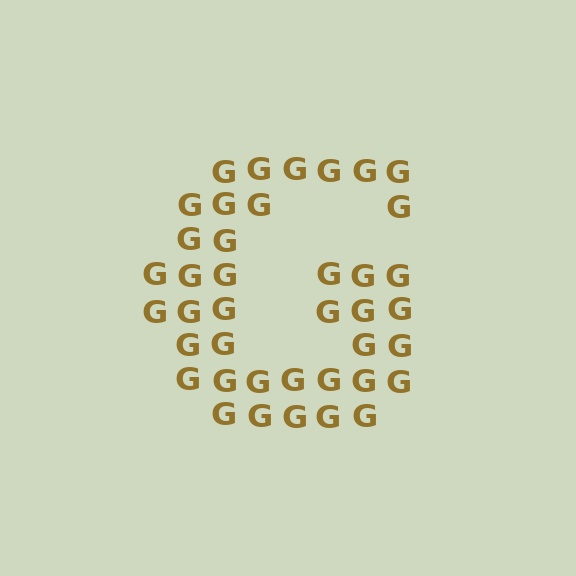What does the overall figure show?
The overall figure shows the letter G.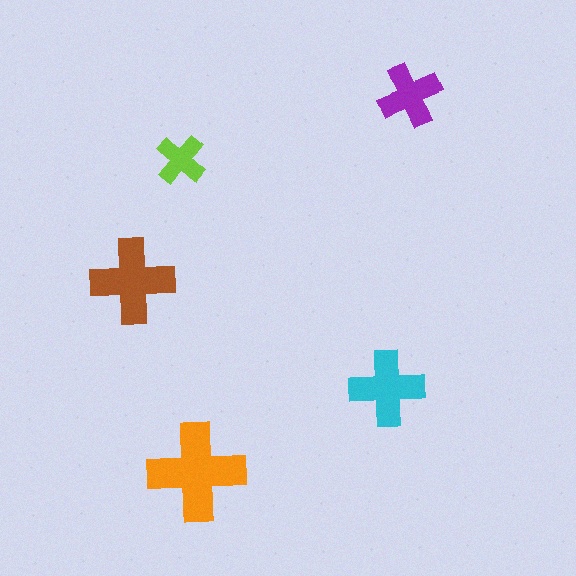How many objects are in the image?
There are 5 objects in the image.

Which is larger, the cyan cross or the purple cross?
The cyan one.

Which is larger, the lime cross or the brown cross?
The brown one.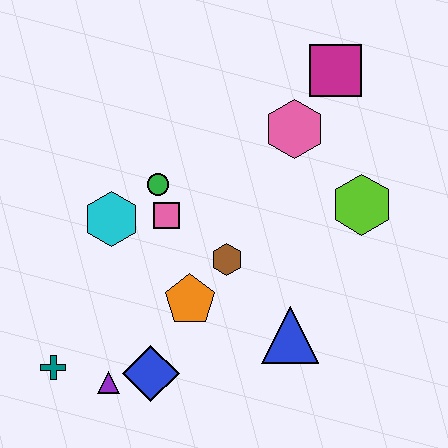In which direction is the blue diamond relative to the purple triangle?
The blue diamond is to the right of the purple triangle.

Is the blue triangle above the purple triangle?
Yes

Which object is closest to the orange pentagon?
The brown hexagon is closest to the orange pentagon.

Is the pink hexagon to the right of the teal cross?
Yes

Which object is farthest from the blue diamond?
The magenta square is farthest from the blue diamond.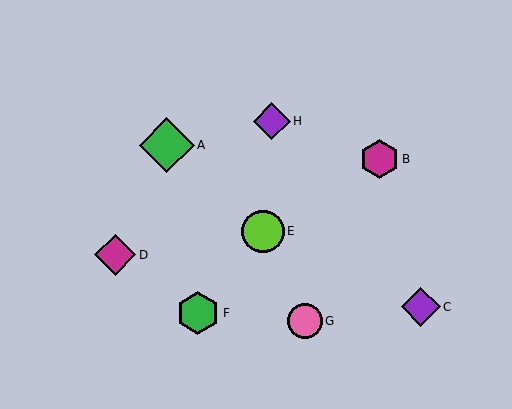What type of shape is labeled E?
Shape E is a lime circle.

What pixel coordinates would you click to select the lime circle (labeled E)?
Click at (263, 231) to select the lime circle E.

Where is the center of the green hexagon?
The center of the green hexagon is at (198, 313).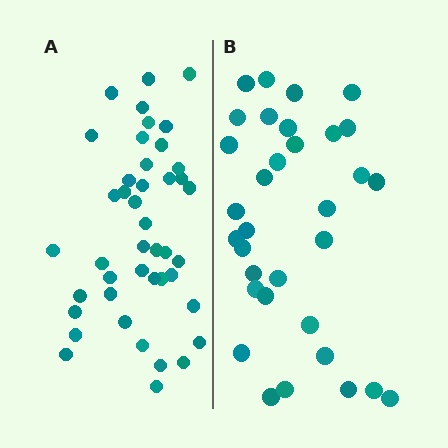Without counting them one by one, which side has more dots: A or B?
Region A (the left region) has more dots.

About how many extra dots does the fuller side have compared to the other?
Region A has roughly 10 or so more dots than region B.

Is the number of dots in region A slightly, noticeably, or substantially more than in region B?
Region A has noticeably more, but not dramatically so. The ratio is roughly 1.3 to 1.